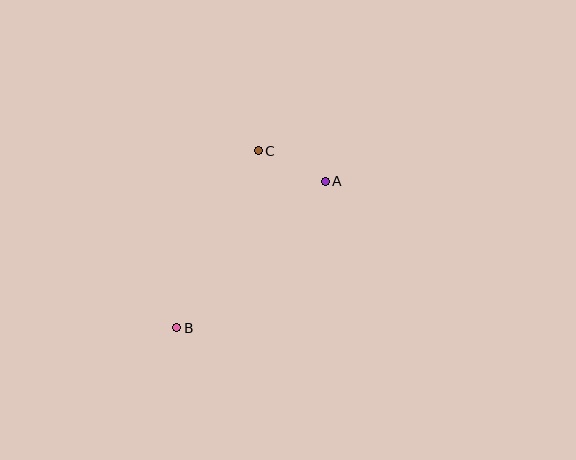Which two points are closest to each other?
Points A and C are closest to each other.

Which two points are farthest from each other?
Points A and B are farthest from each other.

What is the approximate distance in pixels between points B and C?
The distance between B and C is approximately 195 pixels.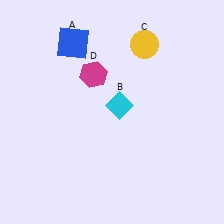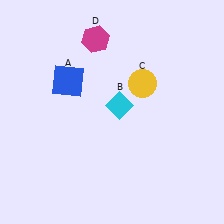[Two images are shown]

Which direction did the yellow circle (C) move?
The yellow circle (C) moved down.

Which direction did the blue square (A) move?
The blue square (A) moved down.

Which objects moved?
The objects that moved are: the blue square (A), the yellow circle (C), the magenta hexagon (D).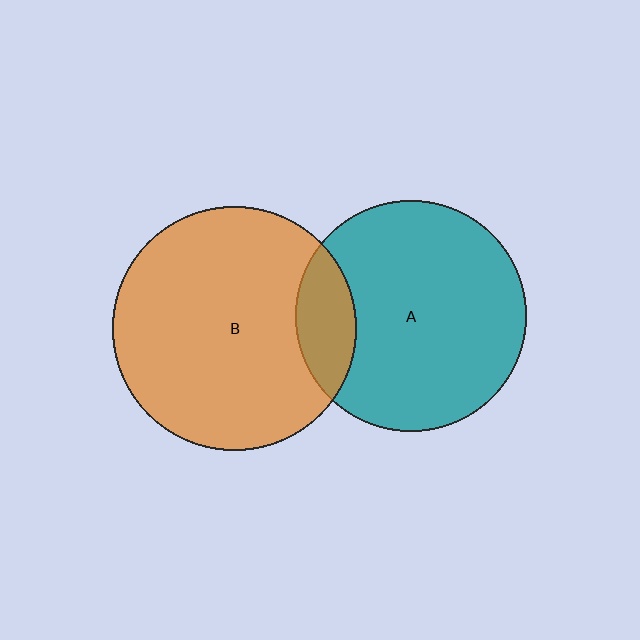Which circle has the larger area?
Circle B (orange).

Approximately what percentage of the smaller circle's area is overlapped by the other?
Approximately 15%.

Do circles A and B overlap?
Yes.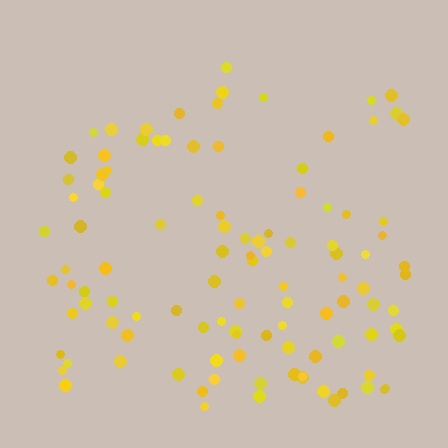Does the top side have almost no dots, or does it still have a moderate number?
Still a moderate number, just noticeably fewer than the bottom.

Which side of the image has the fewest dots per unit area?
The top.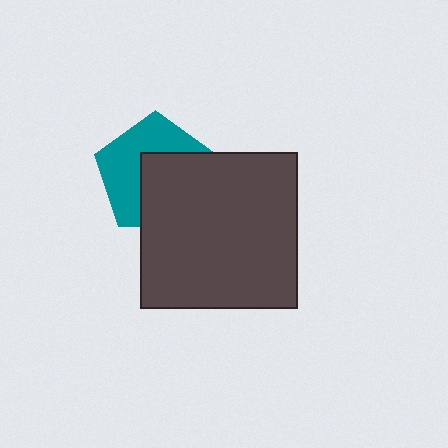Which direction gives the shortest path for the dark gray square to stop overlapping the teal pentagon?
Moving toward the lower-right gives the shortest separation.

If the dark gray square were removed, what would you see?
You would see the complete teal pentagon.